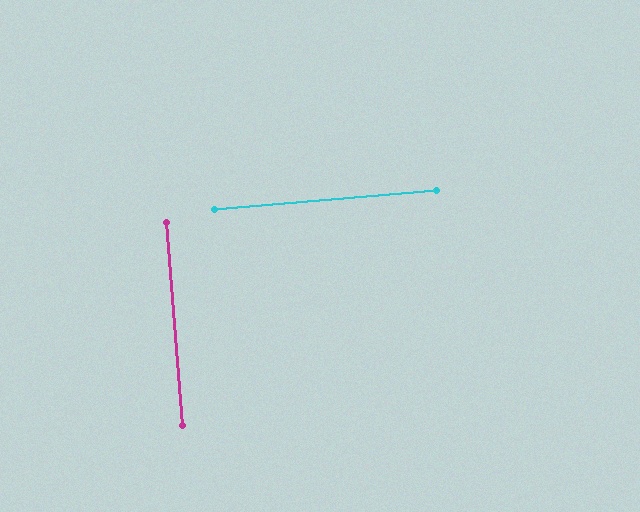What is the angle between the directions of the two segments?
Approximately 90 degrees.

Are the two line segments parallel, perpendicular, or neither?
Perpendicular — they meet at approximately 90°.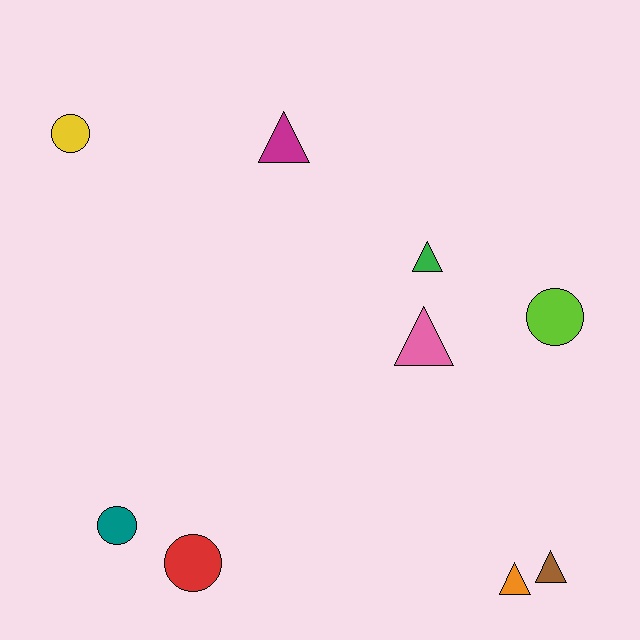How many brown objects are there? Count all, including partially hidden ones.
There is 1 brown object.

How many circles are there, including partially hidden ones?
There are 4 circles.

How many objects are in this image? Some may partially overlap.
There are 9 objects.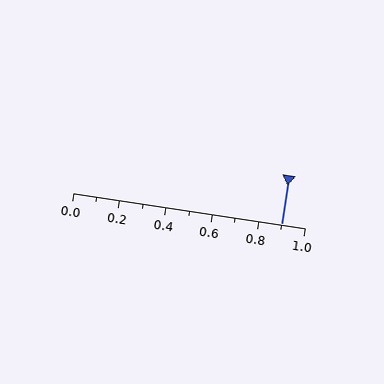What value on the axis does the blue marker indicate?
The marker indicates approximately 0.9.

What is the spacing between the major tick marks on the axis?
The major ticks are spaced 0.2 apart.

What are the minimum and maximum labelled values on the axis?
The axis runs from 0.0 to 1.0.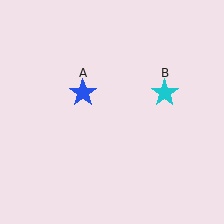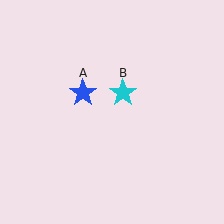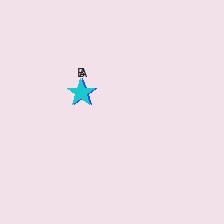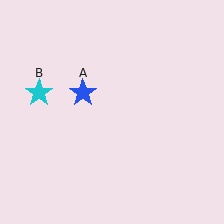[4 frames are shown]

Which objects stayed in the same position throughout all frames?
Blue star (object A) remained stationary.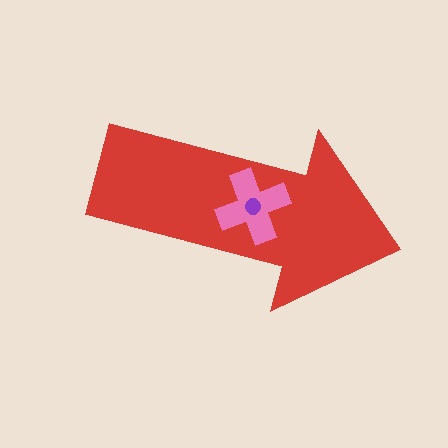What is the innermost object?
The purple circle.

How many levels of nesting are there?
3.